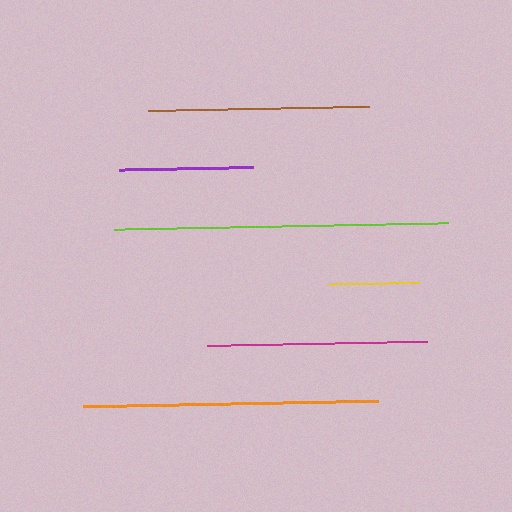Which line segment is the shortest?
The yellow line is the shortest at approximately 90 pixels.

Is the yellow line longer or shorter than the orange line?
The orange line is longer than the yellow line.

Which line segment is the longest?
The lime line is the longest at approximately 335 pixels.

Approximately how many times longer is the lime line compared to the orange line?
The lime line is approximately 1.1 times the length of the orange line.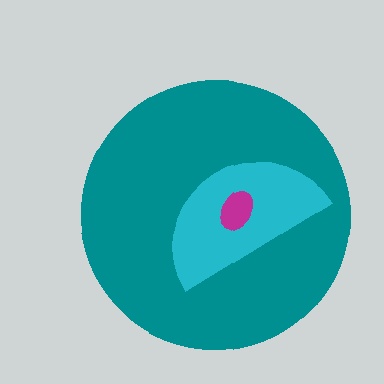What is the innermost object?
The magenta ellipse.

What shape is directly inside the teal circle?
The cyan semicircle.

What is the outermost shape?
The teal circle.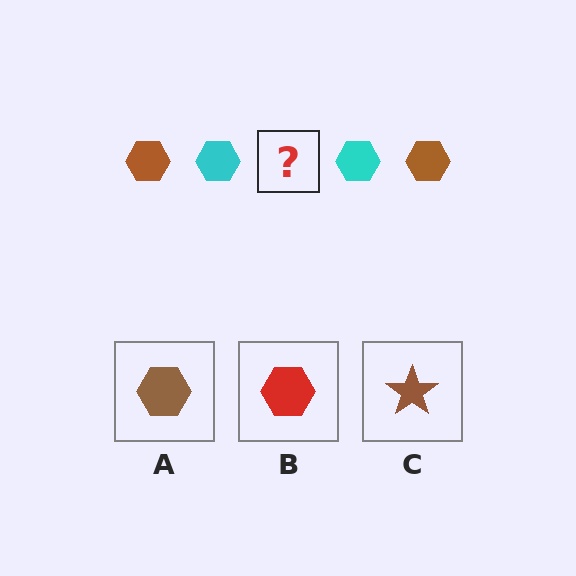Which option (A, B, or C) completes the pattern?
A.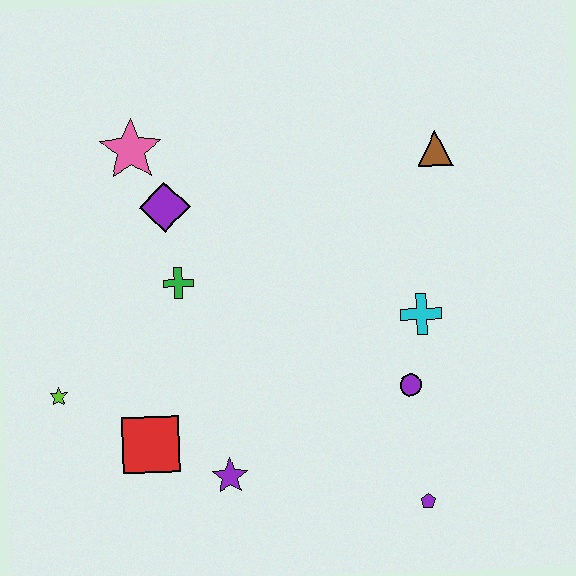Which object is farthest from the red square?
The brown triangle is farthest from the red square.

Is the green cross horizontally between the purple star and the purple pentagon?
No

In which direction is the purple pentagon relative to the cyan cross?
The purple pentagon is below the cyan cross.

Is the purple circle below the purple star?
No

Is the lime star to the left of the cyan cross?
Yes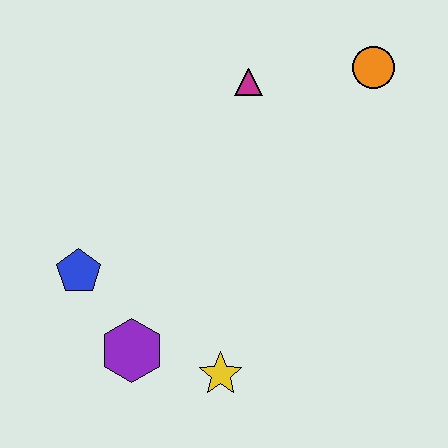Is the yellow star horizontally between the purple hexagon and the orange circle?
Yes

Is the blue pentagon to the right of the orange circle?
No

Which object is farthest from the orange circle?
The purple hexagon is farthest from the orange circle.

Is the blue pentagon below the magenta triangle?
Yes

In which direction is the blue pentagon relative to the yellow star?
The blue pentagon is to the left of the yellow star.